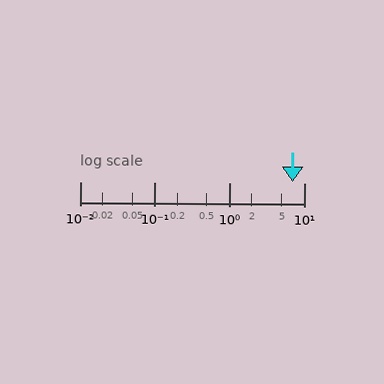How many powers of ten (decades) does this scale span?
The scale spans 3 decades, from 0.01 to 10.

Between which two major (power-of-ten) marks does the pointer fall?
The pointer is between 1 and 10.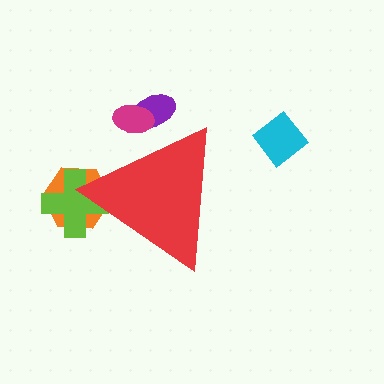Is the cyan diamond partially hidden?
No, the cyan diamond is fully visible.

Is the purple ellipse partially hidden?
Yes, the purple ellipse is partially hidden behind the red triangle.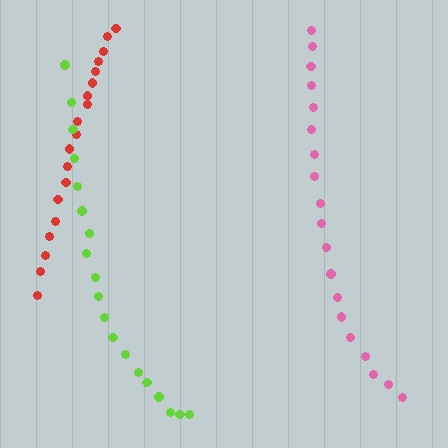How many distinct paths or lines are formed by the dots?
There are 3 distinct paths.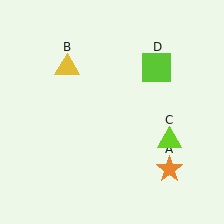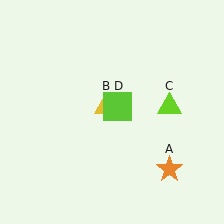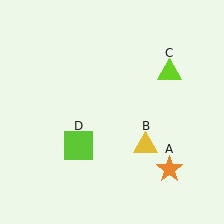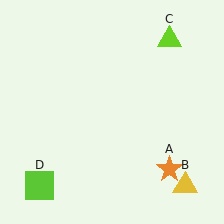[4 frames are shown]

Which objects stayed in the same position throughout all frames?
Orange star (object A) remained stationary.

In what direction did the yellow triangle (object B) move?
The yellow triangle (object B) moved down and to the right.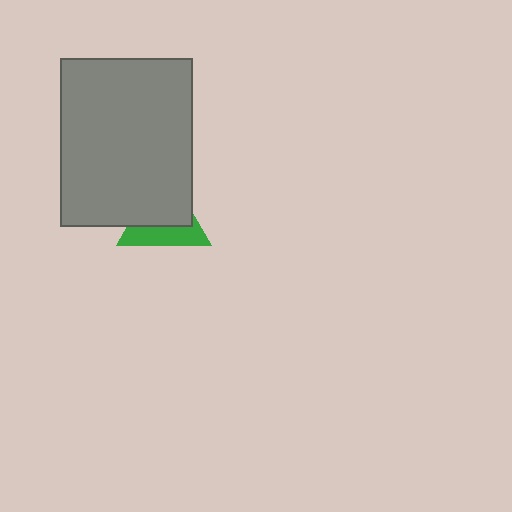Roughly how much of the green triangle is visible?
A small part of it is visible (roughly 40%).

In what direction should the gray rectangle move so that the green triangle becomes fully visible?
The gray rectangle should move toward the upper-left. That is the shortest direction to clear the overlap and leave the green triangle fully visible.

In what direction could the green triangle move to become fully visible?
The green triangle could move toward the lower-right. That would shift it out from behind the gray rectangle entirely.